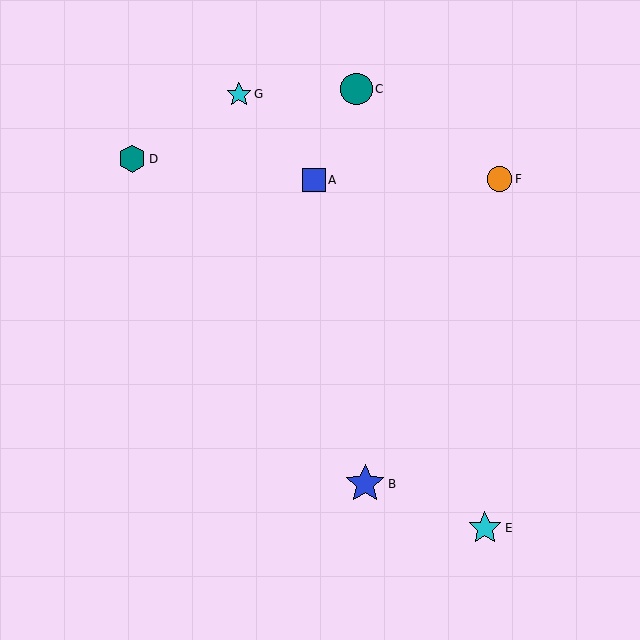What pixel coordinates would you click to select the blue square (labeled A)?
Click at (314, 180) to select the blue square A.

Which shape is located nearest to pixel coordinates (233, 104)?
The cyan star (labeled G) at (239, 94) is nearest to that location.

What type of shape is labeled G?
Shape G is a cyan star.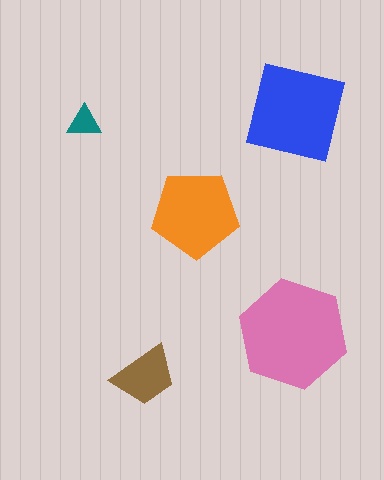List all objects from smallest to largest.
The teal triangle, the brown trapezoid, the orange pentagon, the blue square, the pink hexagon.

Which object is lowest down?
The brown trapezoid is bottommost.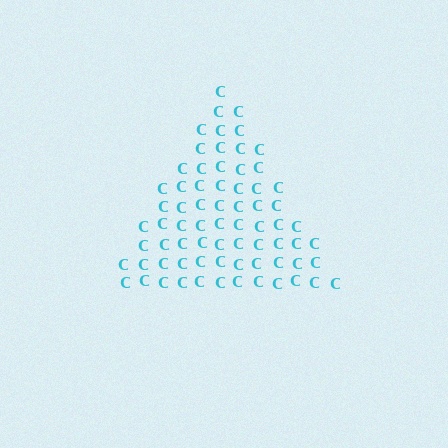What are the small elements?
The small elements are letter C's.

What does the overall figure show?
The overall figure shows a triangle.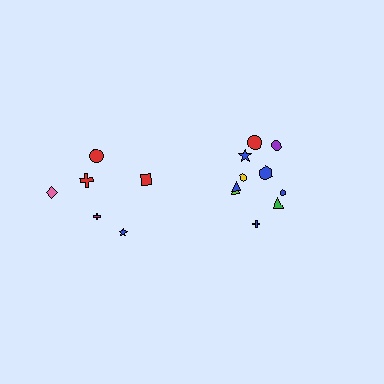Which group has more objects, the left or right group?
The right group.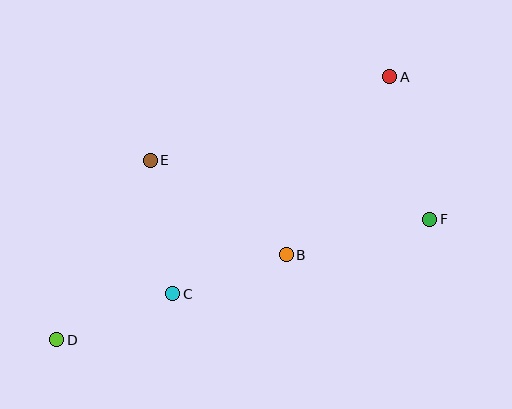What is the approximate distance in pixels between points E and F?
The distance between E and F is approximately 286 pixels.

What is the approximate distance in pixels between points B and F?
The distance between B and F is approximately 148 pixels.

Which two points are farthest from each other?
Points A and D are farthest from each other.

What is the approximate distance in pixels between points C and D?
The distance between C and D is approximately 125 pixels.